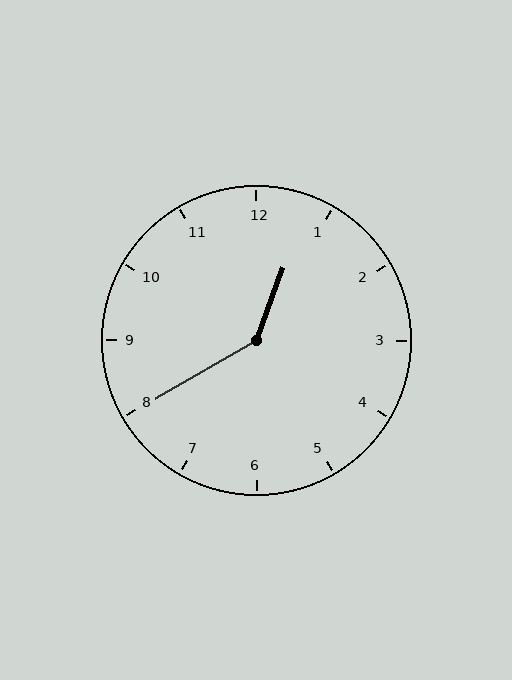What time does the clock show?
12:40.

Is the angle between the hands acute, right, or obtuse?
It is obtuse.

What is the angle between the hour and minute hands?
Approximately 140 degrees.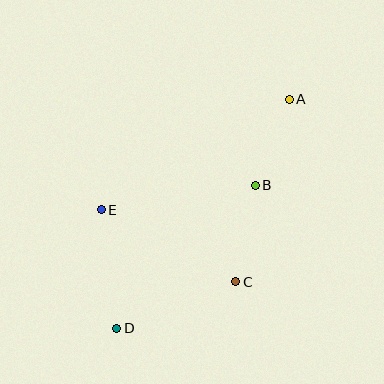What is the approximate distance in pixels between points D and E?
The distance between D and E is approximately 120 pixels.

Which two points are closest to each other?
Points A and B are closest to each other.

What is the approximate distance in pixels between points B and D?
The distance between B and D is approximately 199 pixels.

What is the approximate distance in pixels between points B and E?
The distance between B and E is approximately 156 pixels.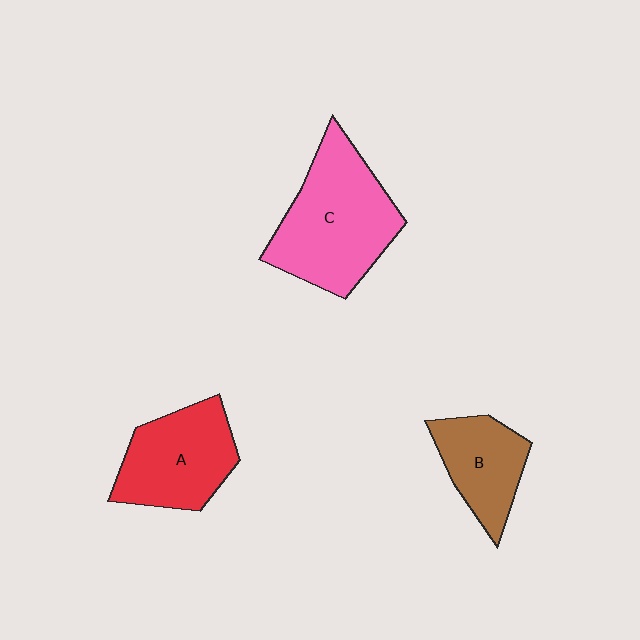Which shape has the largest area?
Shape C (pink).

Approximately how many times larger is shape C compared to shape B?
Approximately 1.8 times.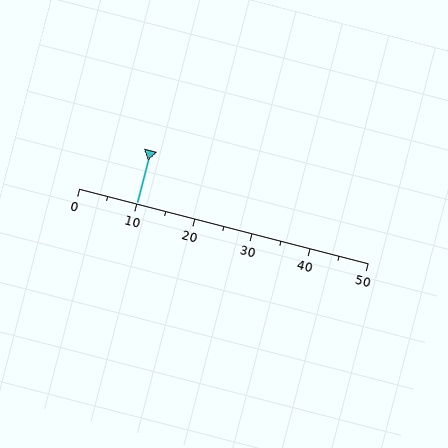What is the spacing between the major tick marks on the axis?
The major ticks are spaced 10 apart.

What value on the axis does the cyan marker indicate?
The marker indicates approximately 10.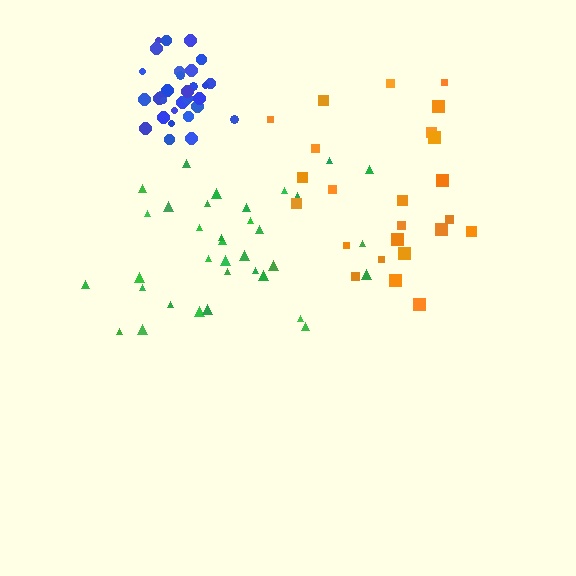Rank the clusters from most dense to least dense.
blue, green, orange.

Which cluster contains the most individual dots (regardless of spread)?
Green (35).